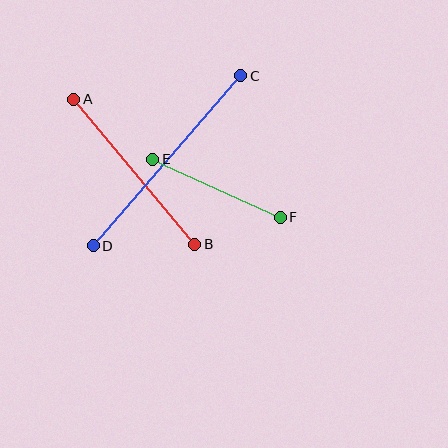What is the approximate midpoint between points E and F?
The midpoint is at approximately (217, 188) pixels.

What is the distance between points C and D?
The distance is approximately 225 pixels.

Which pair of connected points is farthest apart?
Points C and D are farthest apart.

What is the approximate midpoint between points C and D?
The midpoint is at approximately (167, 161) pixels.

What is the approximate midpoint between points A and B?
The midpoint is at approximately (134, 172) pixels.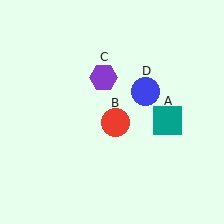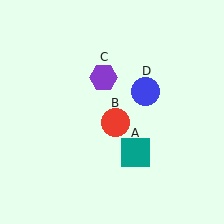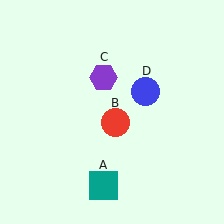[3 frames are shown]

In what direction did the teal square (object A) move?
The teal square (object A) moved down and to the left.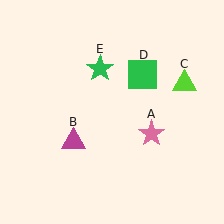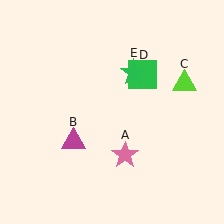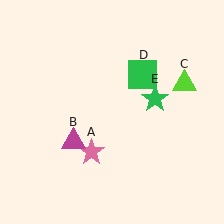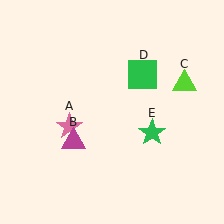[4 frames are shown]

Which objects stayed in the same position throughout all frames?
Magenta triangle (object B) and lime triangle (object C) and green square (object D) remained stationary.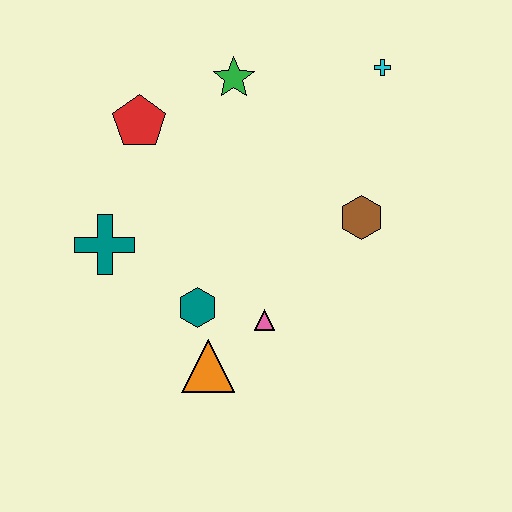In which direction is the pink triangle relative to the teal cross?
The pink triangle is to the right of the teal cross.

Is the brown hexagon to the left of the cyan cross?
Yes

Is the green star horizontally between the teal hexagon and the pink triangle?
Yes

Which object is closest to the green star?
The red pentagon is closest to the green star.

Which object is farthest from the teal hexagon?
The cyan cross is farthest from the teal hexagon.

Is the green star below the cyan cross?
Yes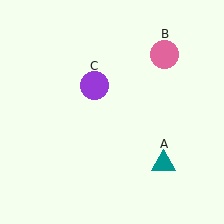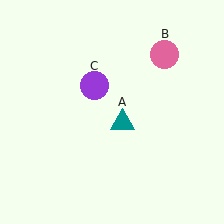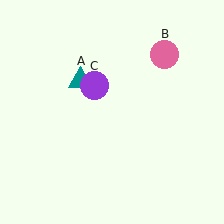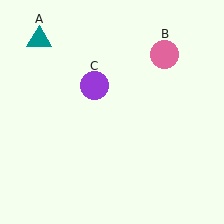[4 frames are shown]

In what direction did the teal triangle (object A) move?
The teal triangle (object A) moved up and to the left.